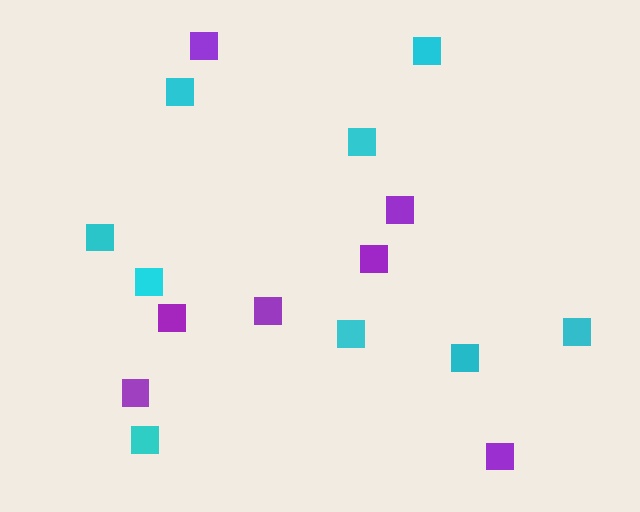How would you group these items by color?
There are 2 groups: one group of cyan squares (9) and one group of purple squares (7).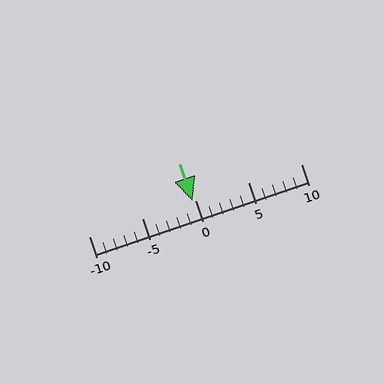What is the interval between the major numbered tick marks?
The major tick marks are spaced 5 units apart.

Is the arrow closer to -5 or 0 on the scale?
The arrow is closer to 0.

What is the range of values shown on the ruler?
The ruler shows values from -10 to 10.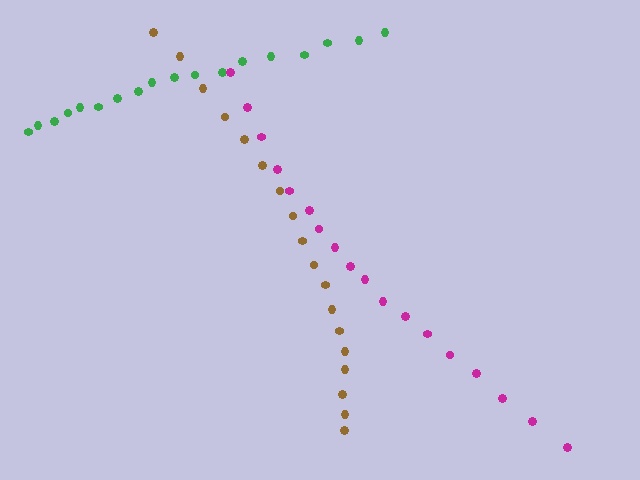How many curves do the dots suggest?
There are 3 distinct paths.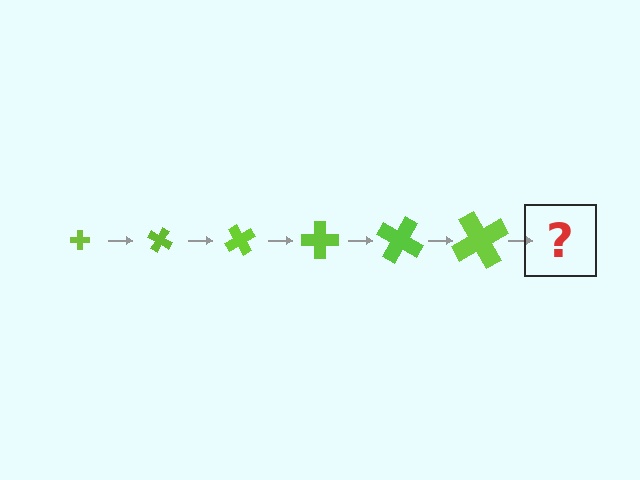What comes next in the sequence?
The next element should be a cross, larger than the previous one and rotated 180 degrees from the start.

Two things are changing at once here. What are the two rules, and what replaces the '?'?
The two rules are that the cross grows larger each step and it rotates 30 degrees each step. The '?' should be a cross, larger than the previous one and rotated 180 degrees from the start.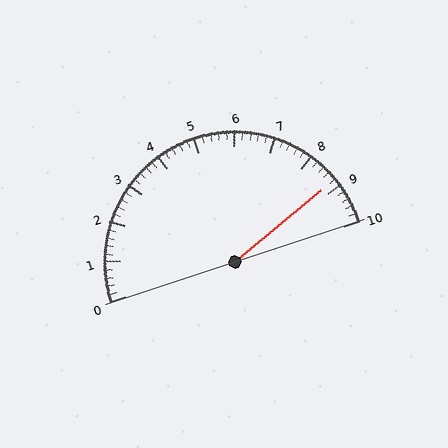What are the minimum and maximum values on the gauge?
The gauge ranges from 0 to 10.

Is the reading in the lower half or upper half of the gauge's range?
The reading is in the upper half of the range (0 to 10).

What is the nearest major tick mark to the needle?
The nearest major tick mark is 9.